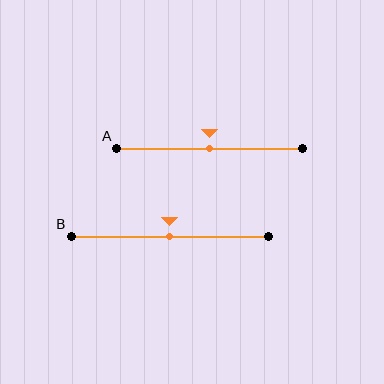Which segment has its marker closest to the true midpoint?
Segment A has its marker closest to the true midpoint.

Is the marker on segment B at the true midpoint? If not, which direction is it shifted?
Yes, the marker on segment B is at the true midpoint.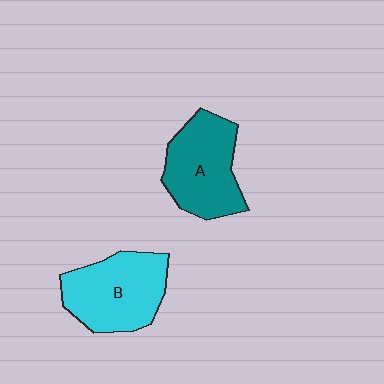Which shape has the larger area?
Shape B (cyan).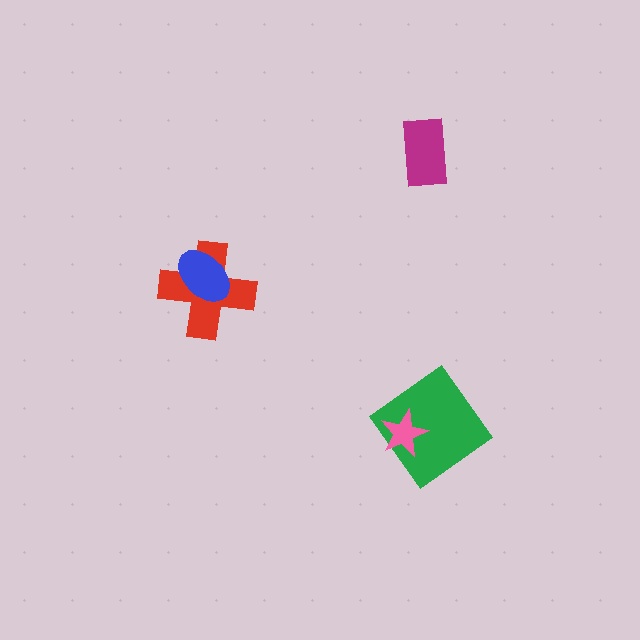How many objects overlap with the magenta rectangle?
0 objects overlap with the magenta rectangle.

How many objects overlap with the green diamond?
1 object overlaps with the green diamond.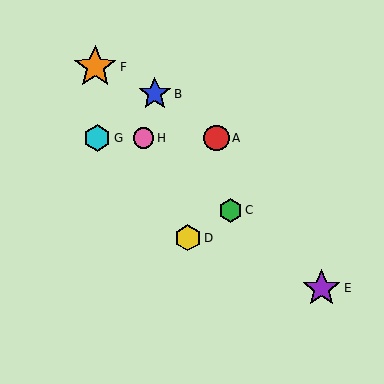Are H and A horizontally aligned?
Yes, both are at y≈138.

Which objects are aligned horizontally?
Objects A, G, H are aligned horizontally.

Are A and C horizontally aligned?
No, A is at y≈138 and C is at y≈210.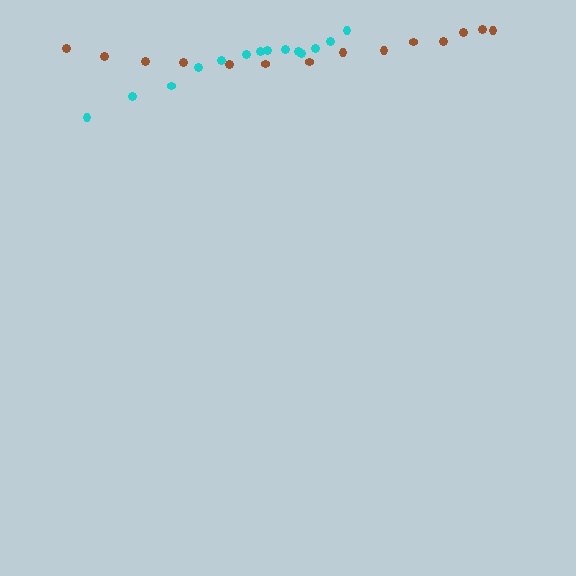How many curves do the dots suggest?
There are 2 distinct paths.